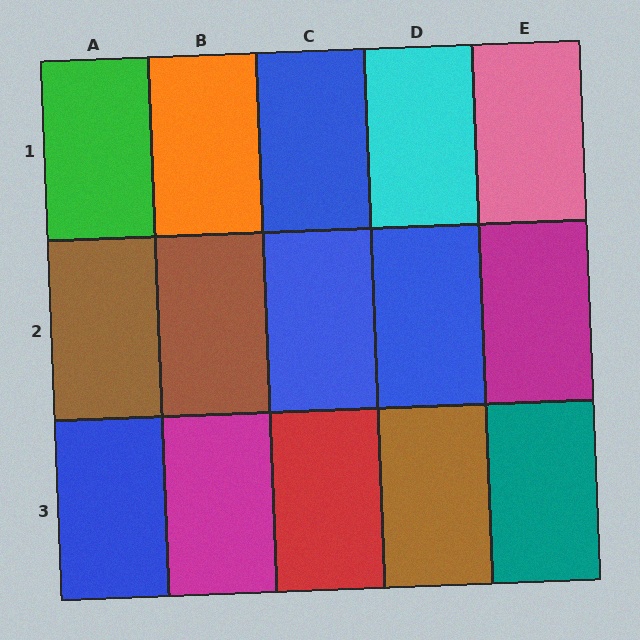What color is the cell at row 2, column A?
Brown.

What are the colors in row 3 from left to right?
Blue, magenta, red, brown, teal.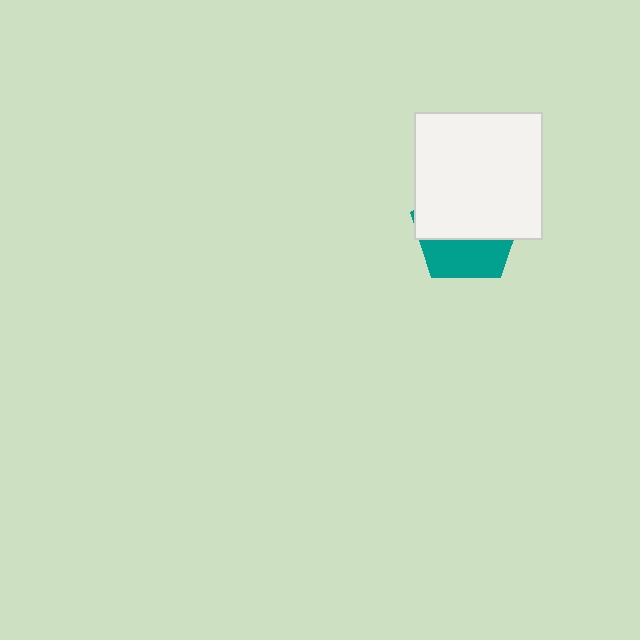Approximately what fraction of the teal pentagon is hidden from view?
Roughly 62% of the teal pentagon is hidden behind the white square.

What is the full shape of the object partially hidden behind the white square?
The partially hidden object is a teal pentagon.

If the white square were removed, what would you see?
You would see the complete teal pentagon.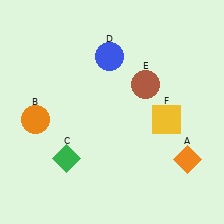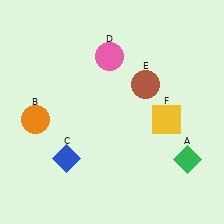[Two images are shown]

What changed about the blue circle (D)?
In Image 1, D is blue. In Image 2, it changed to pink.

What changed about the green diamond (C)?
In Image 1, C is green. In Image 2, it changed to blue.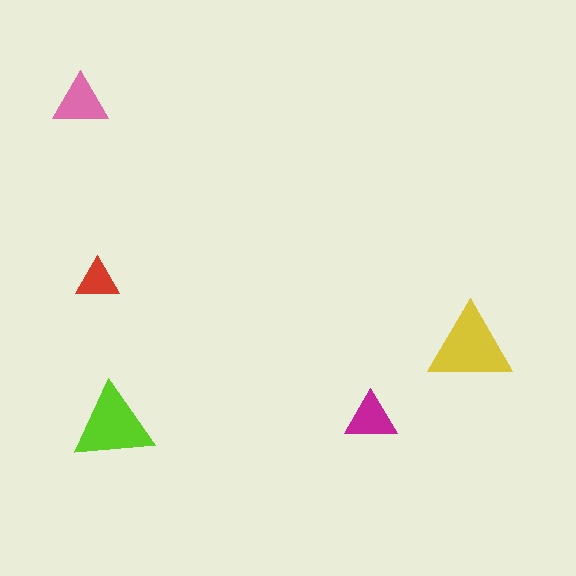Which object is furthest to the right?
The yellow triangle is rightmost.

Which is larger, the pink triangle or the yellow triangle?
The yellow one.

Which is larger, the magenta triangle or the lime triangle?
The lime one.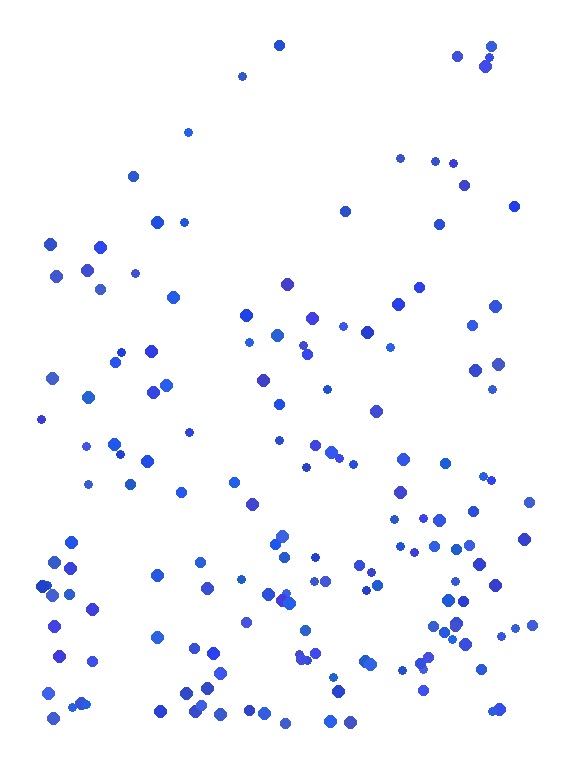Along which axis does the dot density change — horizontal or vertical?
Vertical.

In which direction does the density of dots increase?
From top to bottom, with the bottom side densest.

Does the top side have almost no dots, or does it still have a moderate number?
Still a moderate number, just noticeably fewer than the bottom.